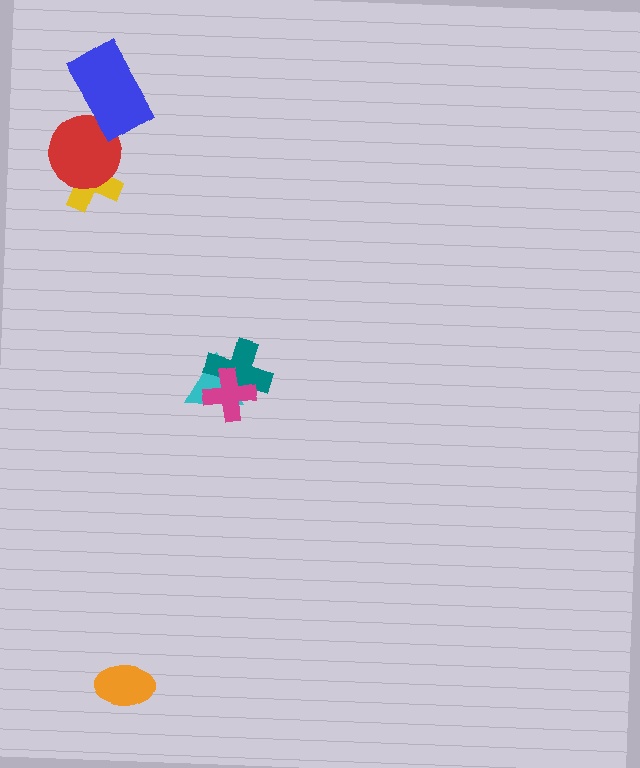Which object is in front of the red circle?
The blue rectangle is in front of the red circle.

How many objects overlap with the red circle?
2 objects overlap with the red circle.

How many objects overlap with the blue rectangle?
1 object overlaps with the blue rectangle.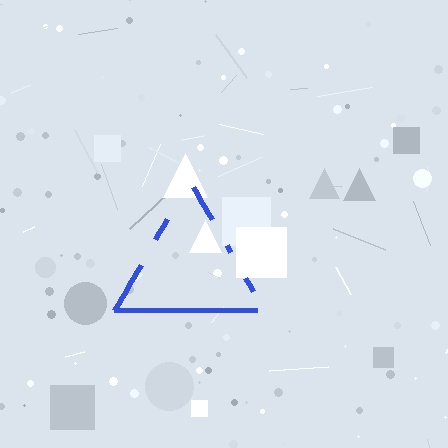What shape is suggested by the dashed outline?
The dashed outline suggests a triangle.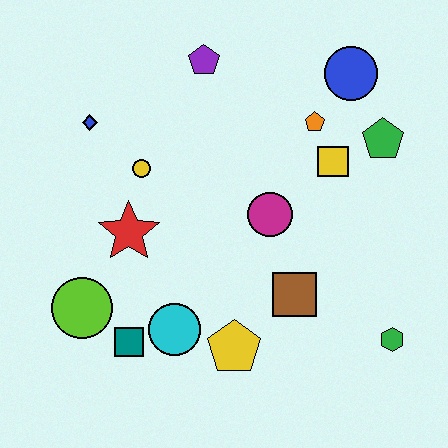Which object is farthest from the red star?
The green hexagon is farthest from the red star.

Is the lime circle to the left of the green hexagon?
Yes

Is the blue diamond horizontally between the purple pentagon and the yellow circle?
No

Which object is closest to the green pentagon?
The yellow square is closest to the green pentagon.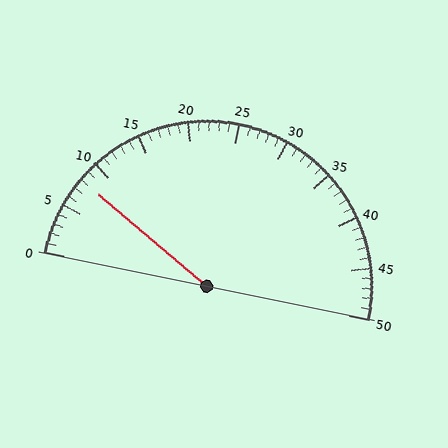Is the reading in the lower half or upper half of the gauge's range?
The reading is in the lower half of the range (0 to 50).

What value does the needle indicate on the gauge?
The needle indicates approximately 8.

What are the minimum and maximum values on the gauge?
The gauge ranges from 0 to 50.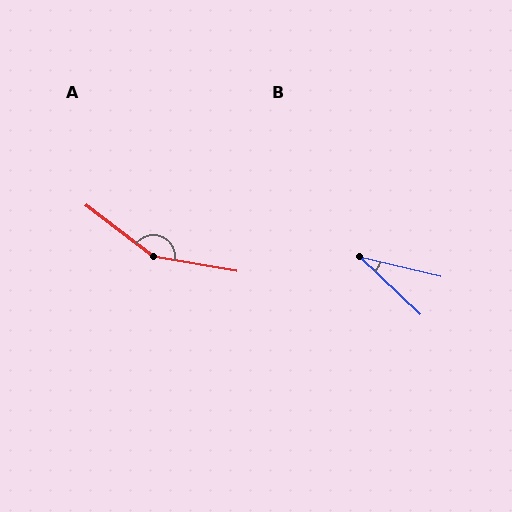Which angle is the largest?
A, at approximately 153 degrees.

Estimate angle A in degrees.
Approximately 153 degrees.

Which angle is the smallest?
B, at approximately 30 degrees.